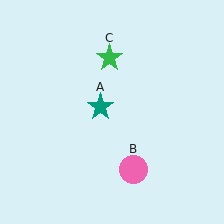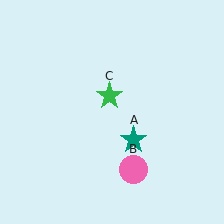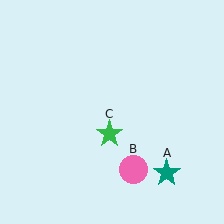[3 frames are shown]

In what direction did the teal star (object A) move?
The teal star (object A) moved down and to the right.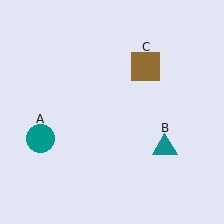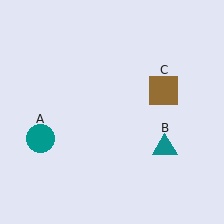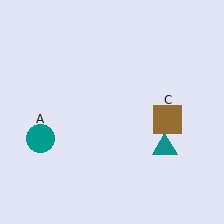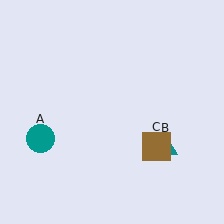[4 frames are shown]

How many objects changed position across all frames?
1 object changed position: brown square (object C).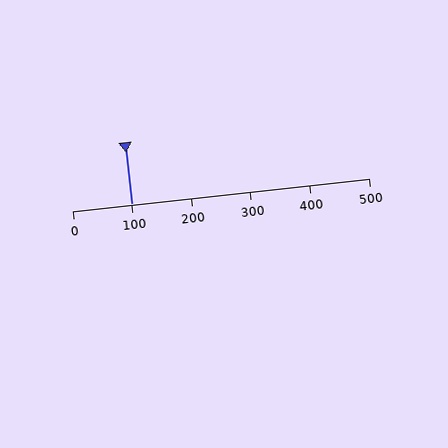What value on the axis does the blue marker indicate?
The marker indicates approximately 100.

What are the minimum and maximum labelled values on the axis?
The axis runs from 0 to 500.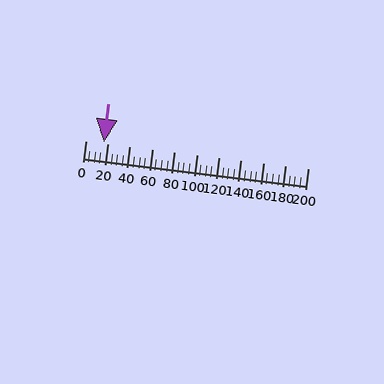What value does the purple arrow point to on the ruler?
The purple arrow points to approximately 16.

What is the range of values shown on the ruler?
The ruler shows values from 0 to 200.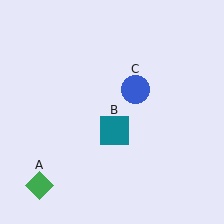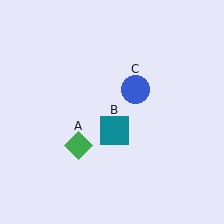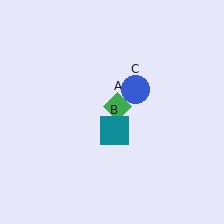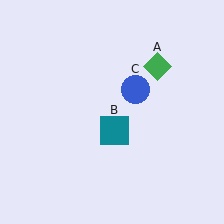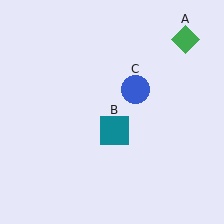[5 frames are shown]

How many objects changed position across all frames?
1 object changed position: green diamond (object A).